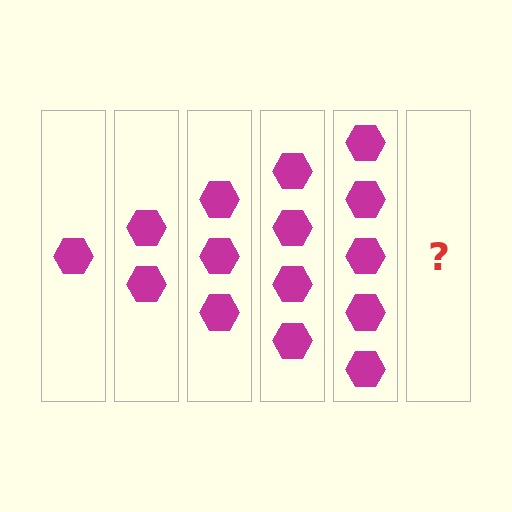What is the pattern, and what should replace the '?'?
The pattern is that each step adds one more hexagon. The '?' should be 6 hexagons.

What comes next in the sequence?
The next element should be 6 hexagons.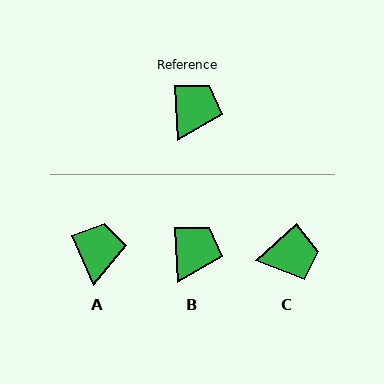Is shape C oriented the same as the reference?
No, it is off by about 51 degrees.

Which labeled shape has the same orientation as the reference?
B.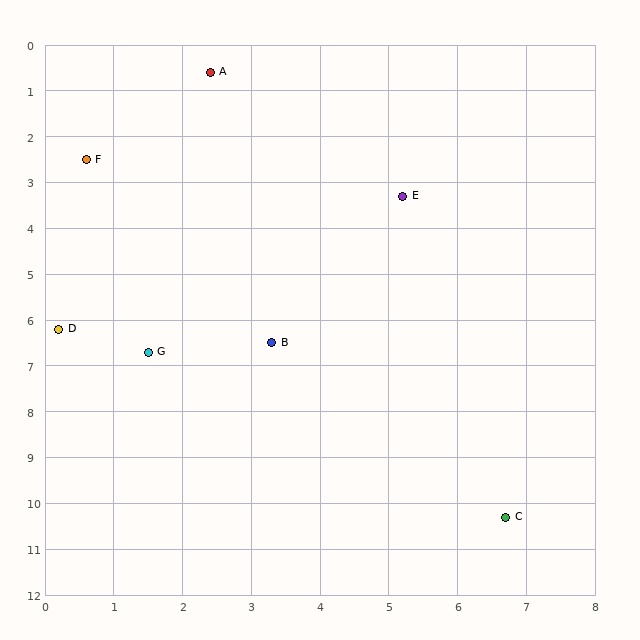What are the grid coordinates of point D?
Point D is at approximately (0.2, 6.2).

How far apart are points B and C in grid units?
Points B and C are about 5.1 grid units apart.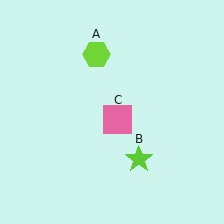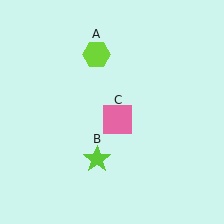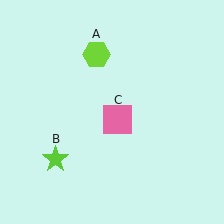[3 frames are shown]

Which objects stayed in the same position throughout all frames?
Lime hexagon (object A) and pink square (object C) remained stationary.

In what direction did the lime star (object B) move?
The lime star (object B) moved left.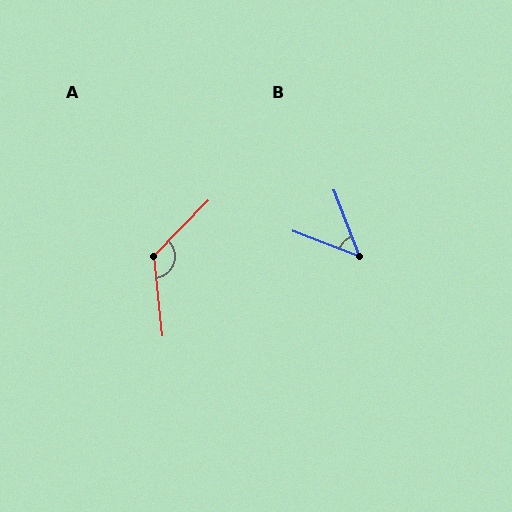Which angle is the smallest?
B, at approximately 47 degrees.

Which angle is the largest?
A, at approximately 129 degrees.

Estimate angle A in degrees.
Approximately 129 degrees.